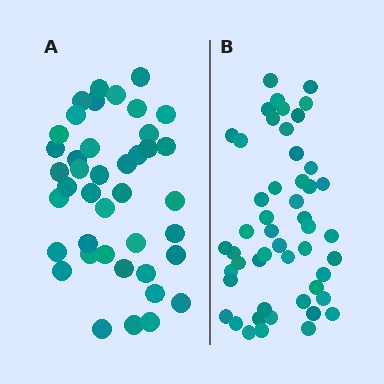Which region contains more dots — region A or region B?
Region B (the right region) has more dots.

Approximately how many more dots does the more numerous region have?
Region B has roughly 8 or so more dots than region A.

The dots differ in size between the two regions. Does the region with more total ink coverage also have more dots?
No. Region A has more total ink coverage because its dots are larger, but region B actually contains more individual dots. Total area can be misleading — the number of items is what matters here.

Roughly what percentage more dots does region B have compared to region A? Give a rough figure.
About 20% more.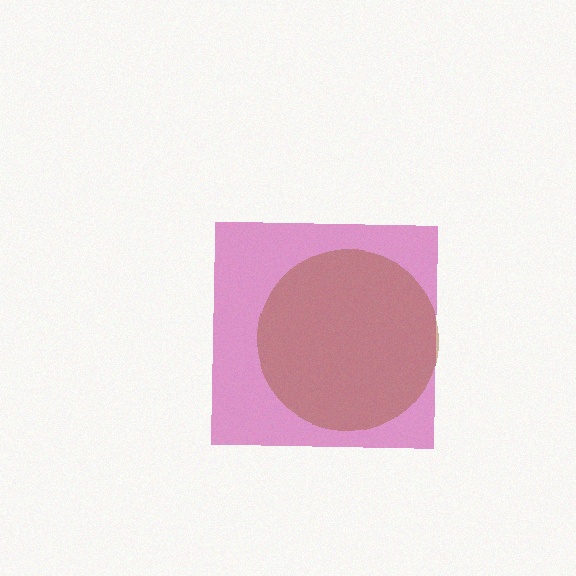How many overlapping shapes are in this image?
There are 2 overlapping shapes in the image.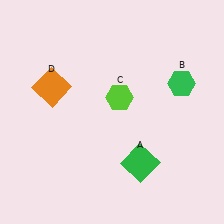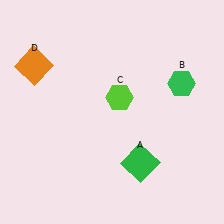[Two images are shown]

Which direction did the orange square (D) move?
The orange square (D) moved up.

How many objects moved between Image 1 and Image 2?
1 object moved between the two images.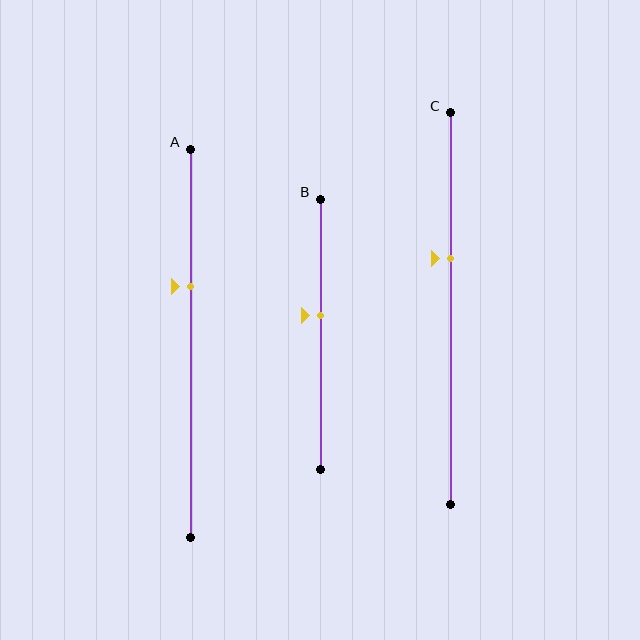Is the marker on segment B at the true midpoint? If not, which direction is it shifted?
No, the marker on segment B is shifted upward by about 7% of the segment length.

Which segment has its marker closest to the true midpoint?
Segment B has its marker closest to the true midpoint.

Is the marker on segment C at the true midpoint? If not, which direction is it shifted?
No, the marker on segment C is shifted upward by about 13% of the segment length.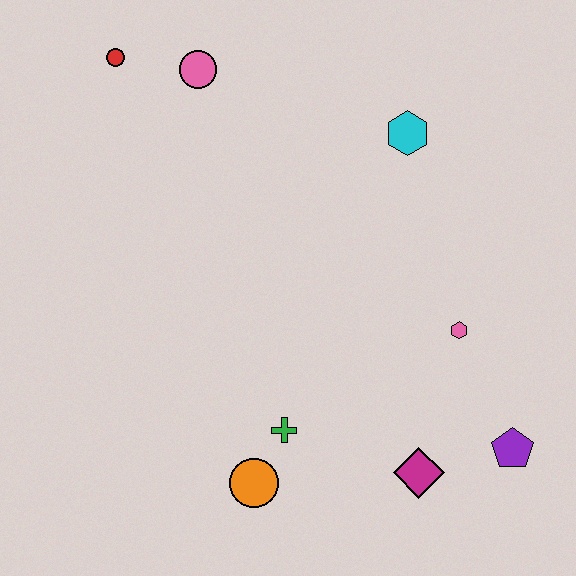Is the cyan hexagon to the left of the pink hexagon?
Yes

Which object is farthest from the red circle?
The purple pentagon is farthest from the red circle.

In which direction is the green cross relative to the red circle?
The green cross is below the red circle.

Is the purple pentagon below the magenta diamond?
No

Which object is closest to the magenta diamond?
The purple pentagon is closest to the magenta diamond.